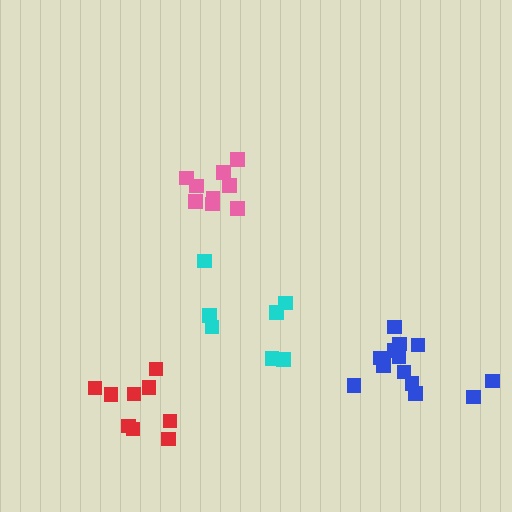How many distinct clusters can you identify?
There are 4 distinct clusters.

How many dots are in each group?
Group 1: 9 dots, Group 2: 7 dots, Group 3: 9 dots, Group 4: 13 dots (38 total).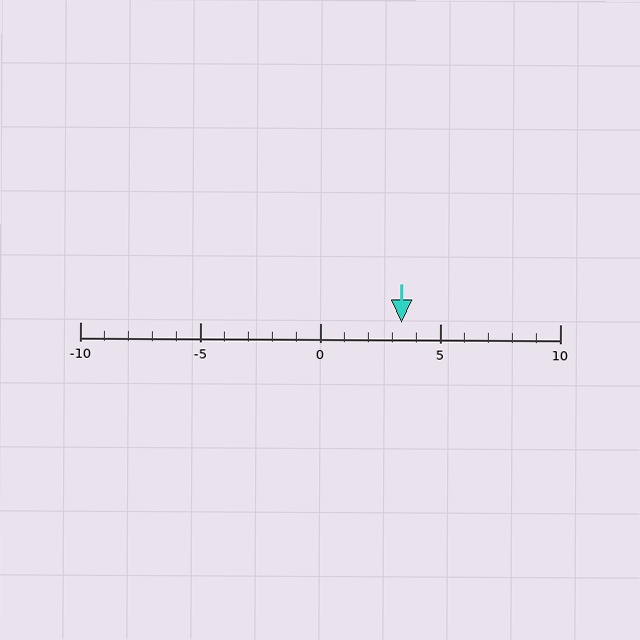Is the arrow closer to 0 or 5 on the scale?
The arrow is closer to 5.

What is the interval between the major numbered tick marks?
The major tick marks are spaced 5 units apart.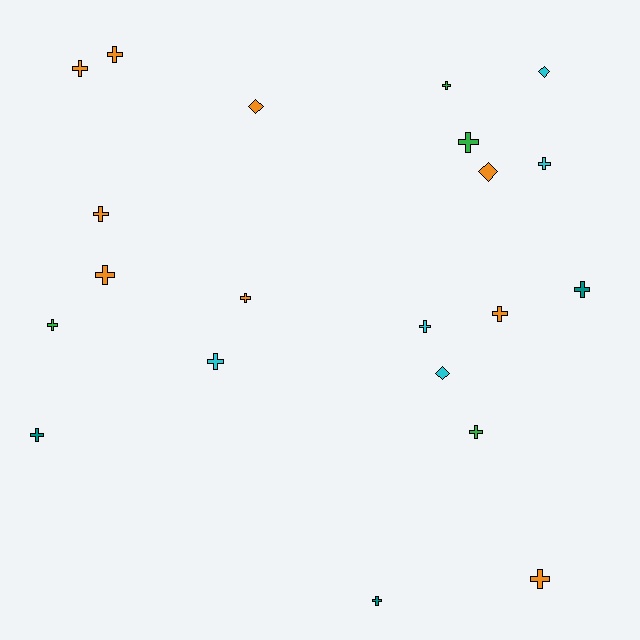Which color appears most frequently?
Orange, with 9 objects.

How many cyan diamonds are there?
There are 2 cyan diamonds.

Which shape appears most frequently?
Cross, with 17 objects.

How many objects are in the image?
There are 21 objects.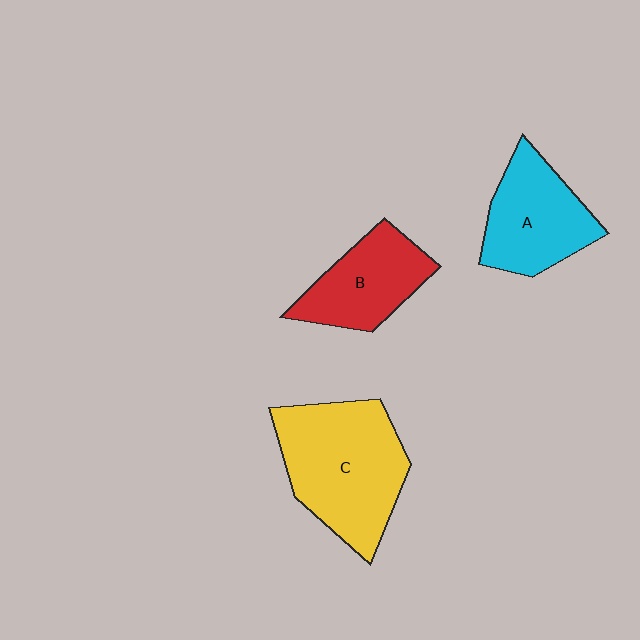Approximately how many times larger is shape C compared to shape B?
Approximately 1.6 times.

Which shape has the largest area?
Shape C (yellow).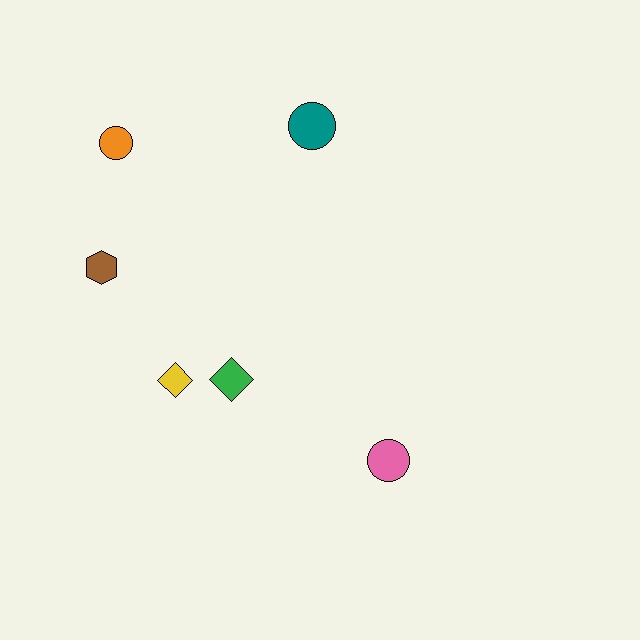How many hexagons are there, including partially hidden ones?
There is 1 hexagon.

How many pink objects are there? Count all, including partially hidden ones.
There is 1 pink object.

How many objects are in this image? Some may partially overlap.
There are 6 objects.